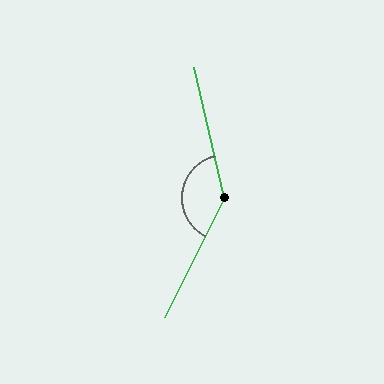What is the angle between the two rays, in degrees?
Approximately 140 degrees.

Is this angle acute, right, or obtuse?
It is obtuse.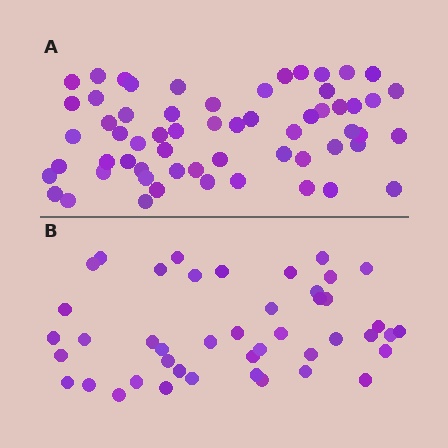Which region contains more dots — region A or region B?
Region A (the top region) has more dots.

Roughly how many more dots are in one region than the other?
Region A has approximately 15 more dots than region B.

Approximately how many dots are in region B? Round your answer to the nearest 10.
About 40 dots. (The exact count is 44, which rounds to 40.)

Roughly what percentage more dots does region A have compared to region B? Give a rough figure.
About 35% more.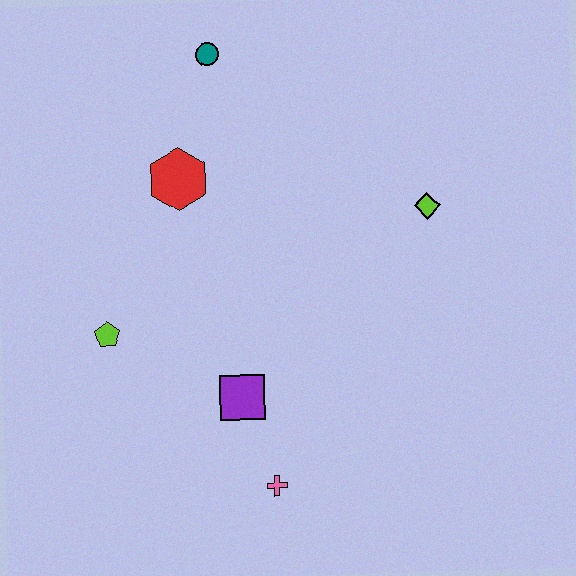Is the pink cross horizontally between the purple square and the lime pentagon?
No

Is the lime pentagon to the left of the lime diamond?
Yes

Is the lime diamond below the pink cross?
No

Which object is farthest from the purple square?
The teal circle is farthest from the purple square.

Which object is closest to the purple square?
The pink cross is closest to the purple square.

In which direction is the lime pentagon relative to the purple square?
The lime pentagon is to the left of the purple square.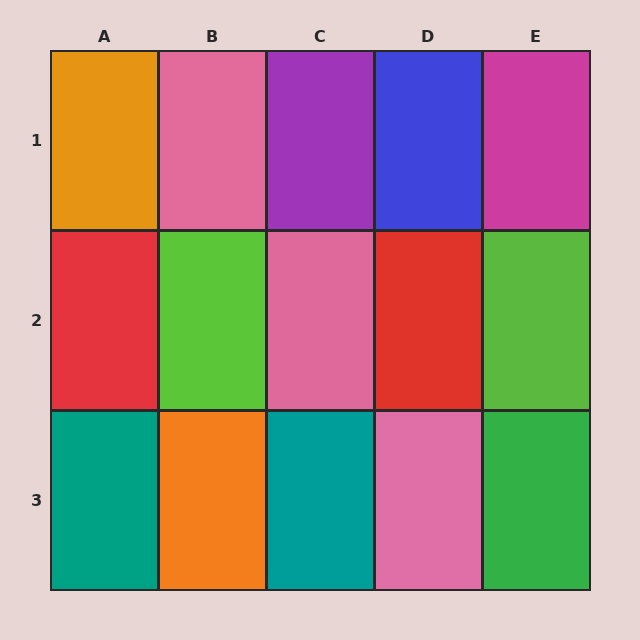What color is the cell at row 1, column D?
Blue.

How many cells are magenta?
1 cell is magenta.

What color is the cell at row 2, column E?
Lime.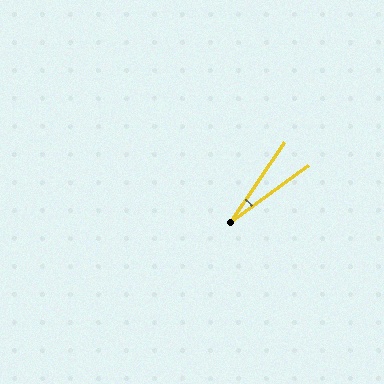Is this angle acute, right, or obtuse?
It is acute.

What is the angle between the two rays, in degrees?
Approximately 20 degrees.